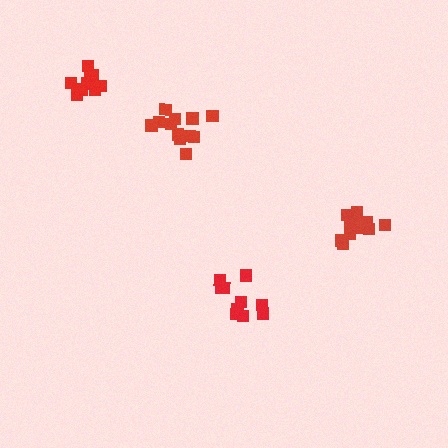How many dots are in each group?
Group 1: 12 dots, Group 2: 11 dots, Group 3: 10 dots, Group 4: 11 dots (44 total).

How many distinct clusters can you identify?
There are 4 distinct clusters.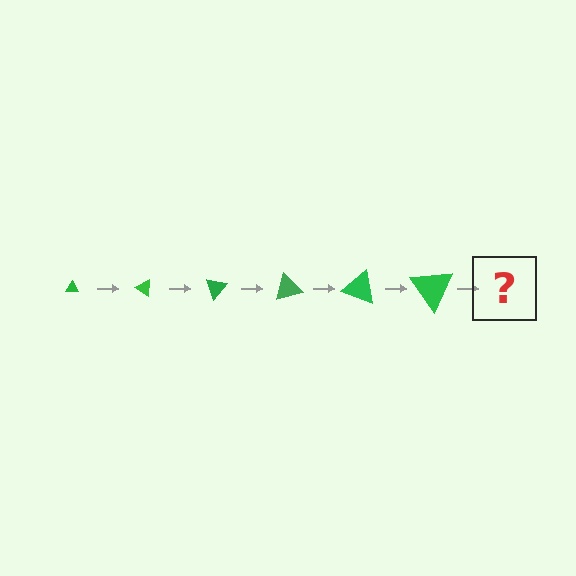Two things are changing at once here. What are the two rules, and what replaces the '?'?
The two rules are that the triangle grows larger each step and it rotates 35 degrees each step. The '?' should be a triangle, larger than the previous one and rotated 210 degrees from the start.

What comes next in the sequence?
The next element should be a triangle, larger than the previous one and rotated 210 degrees from the start.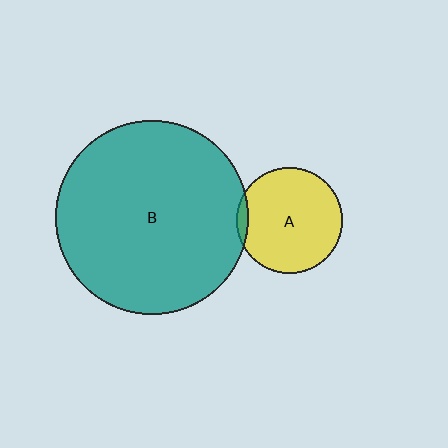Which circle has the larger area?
Circle B (teal).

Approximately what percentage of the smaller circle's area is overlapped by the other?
Approximately 5%.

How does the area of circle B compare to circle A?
Approximately 3.3 times.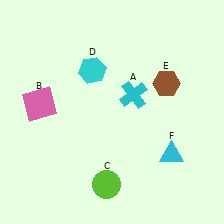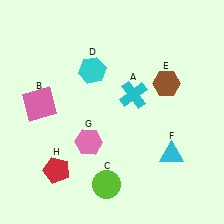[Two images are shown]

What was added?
A pink hexagon (G), a red pentagon (H) were added in Image 2.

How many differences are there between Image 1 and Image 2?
There are 2 differences between the two images.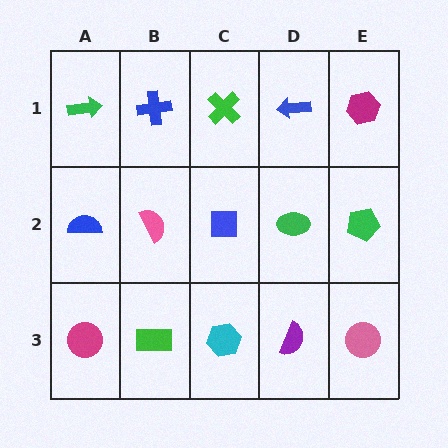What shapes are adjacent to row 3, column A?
A blue semicircle (row 2, column A), a green rectangle (row 3, column B).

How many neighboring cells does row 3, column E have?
2.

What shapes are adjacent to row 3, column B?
A pink semicircle (row 2, column B), a magenta circle (row 3, column A), a cyan hexagon (row 3, column C).